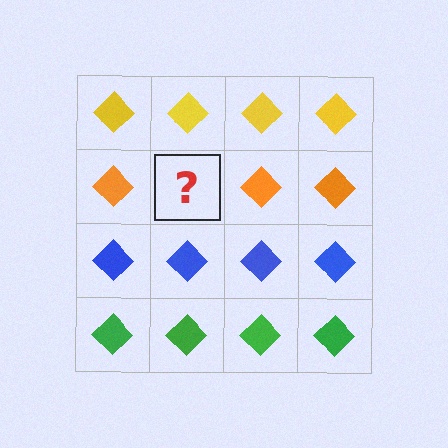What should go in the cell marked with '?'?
The missing cell should contain an orange diamond.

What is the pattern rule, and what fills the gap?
The rule is that each row has a consistent color. The gap should be filled with an orange diamond.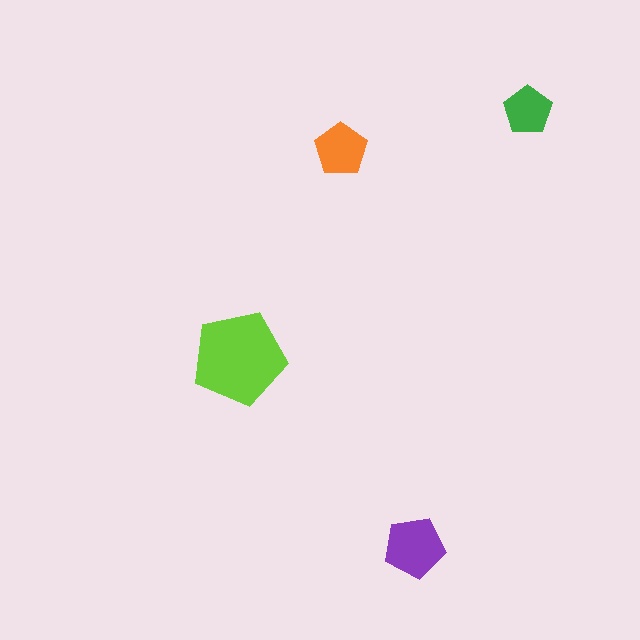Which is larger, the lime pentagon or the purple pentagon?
The lime one.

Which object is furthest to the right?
The green pentagon is rightmost.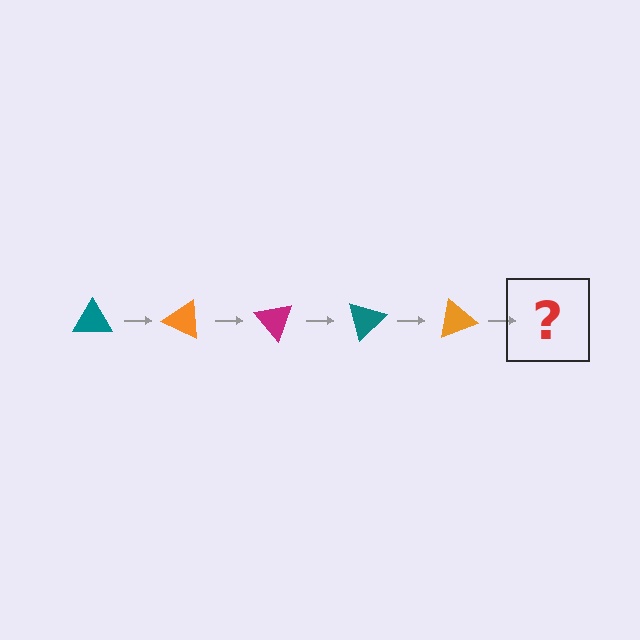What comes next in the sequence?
The next element should be a magenta triangle, rotated 125 degrees from the start.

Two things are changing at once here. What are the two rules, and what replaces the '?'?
The two rules are that it rotates 25 degrees each step and the color cycles through teal, orange, and magenta. The '?' should be a magenta triangle, rotated 125 degrees from the start.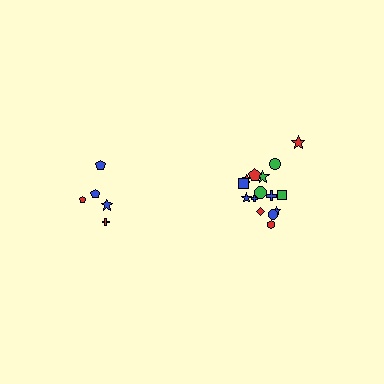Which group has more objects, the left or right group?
The right group.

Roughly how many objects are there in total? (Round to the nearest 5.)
Roughly 20 objects in total.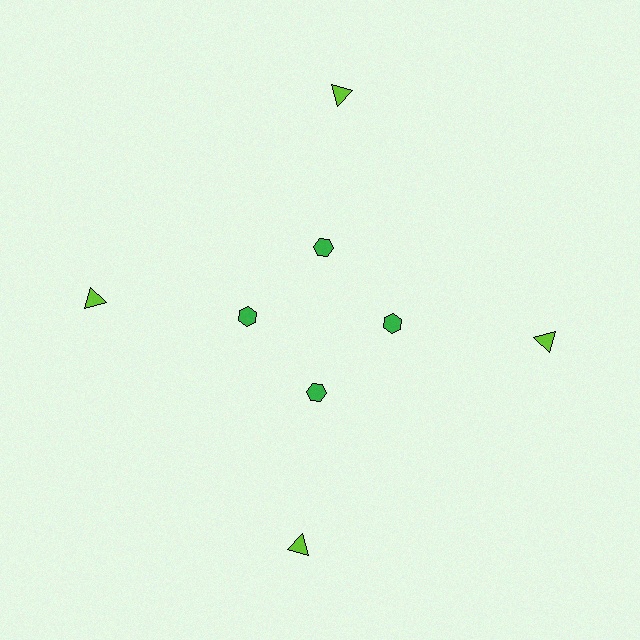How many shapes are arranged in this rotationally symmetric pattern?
There are 8 shapes, arranged in 4 groups of 2.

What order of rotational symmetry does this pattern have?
This pattern has 4-fold rotational symmetry.